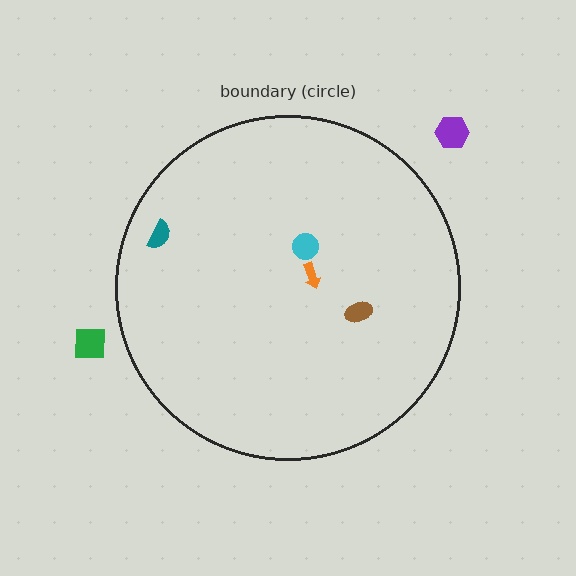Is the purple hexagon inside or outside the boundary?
Outside.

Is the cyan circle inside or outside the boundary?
Inside.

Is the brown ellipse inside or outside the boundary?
Inside.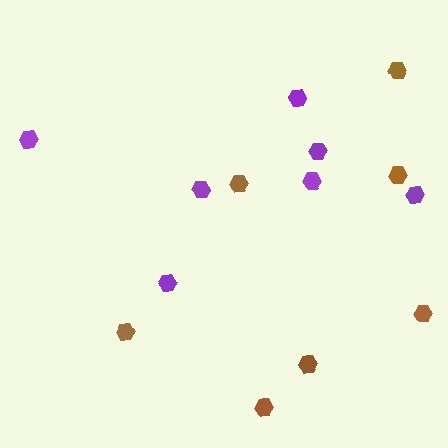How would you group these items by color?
There are 2 groups: one group of purple hexagons (7) and one group of brown hexagons (7).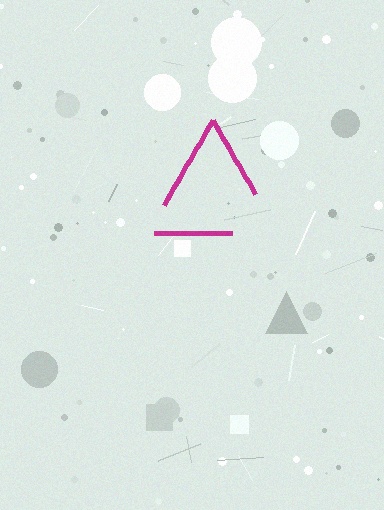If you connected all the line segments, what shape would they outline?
They would outline a triangle.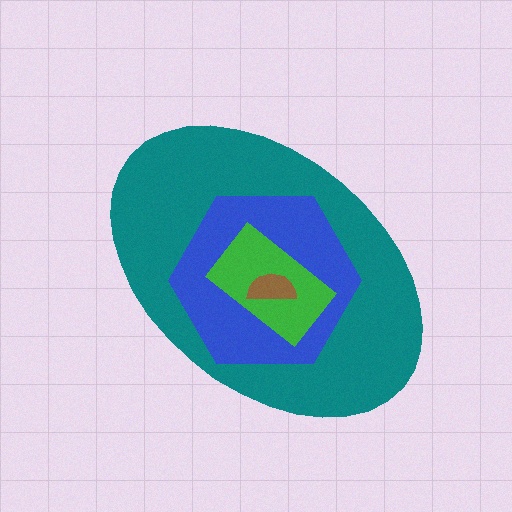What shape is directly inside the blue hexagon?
The green rectangle.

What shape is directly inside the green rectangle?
The brown semicircle.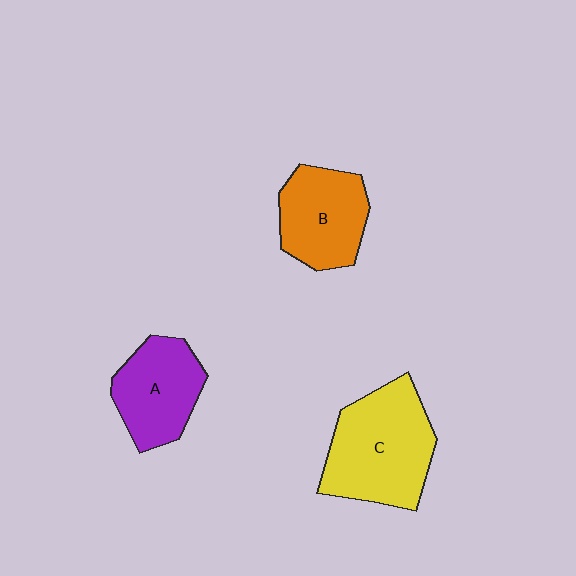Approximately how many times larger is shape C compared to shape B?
Approximately 1.4 times.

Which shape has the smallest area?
Shape A (purple).